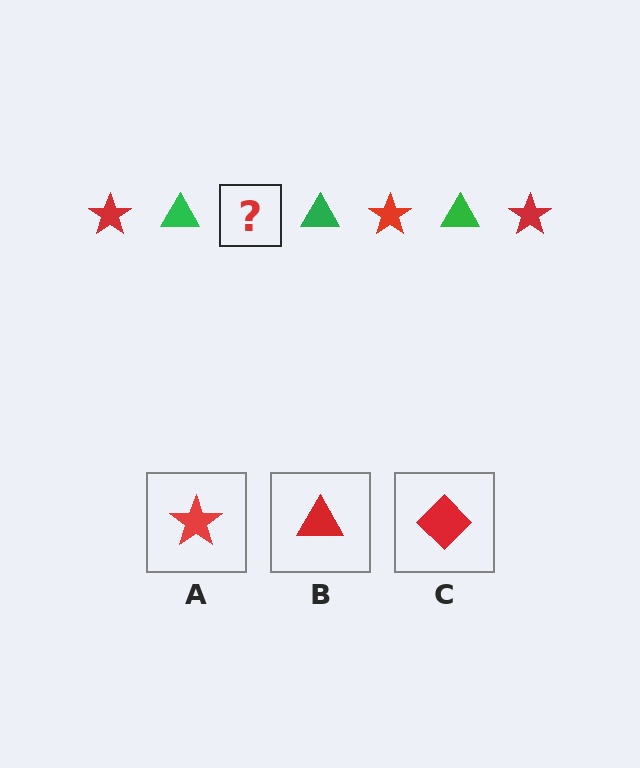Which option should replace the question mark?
Option A.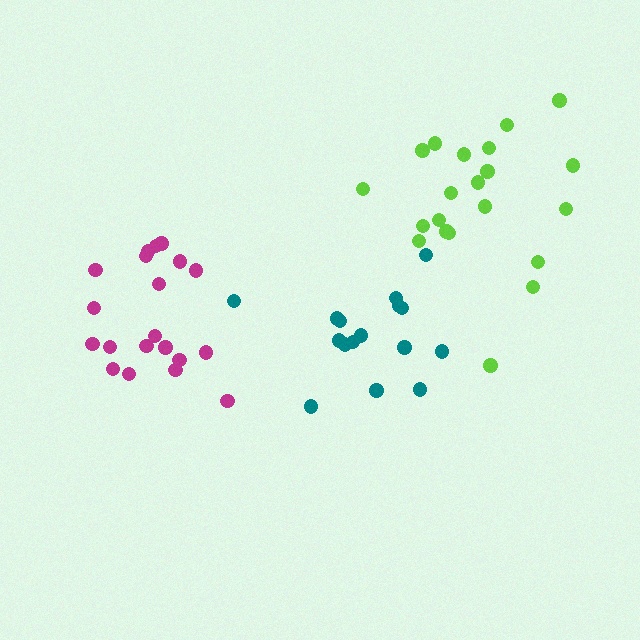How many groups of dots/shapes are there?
There are 3 groups.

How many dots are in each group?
Group 1: 20 dots, Group 2: 21 dots, Group 3: 16 dots (57 total).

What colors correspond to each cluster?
The clusters are colored: magenta, lime, teal.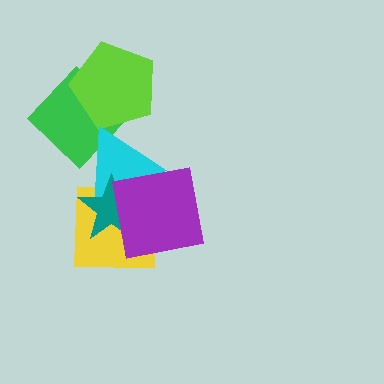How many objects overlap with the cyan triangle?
5 objects overlap with the cyan triangle.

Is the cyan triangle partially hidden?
Yes, it is partially covered by another shape.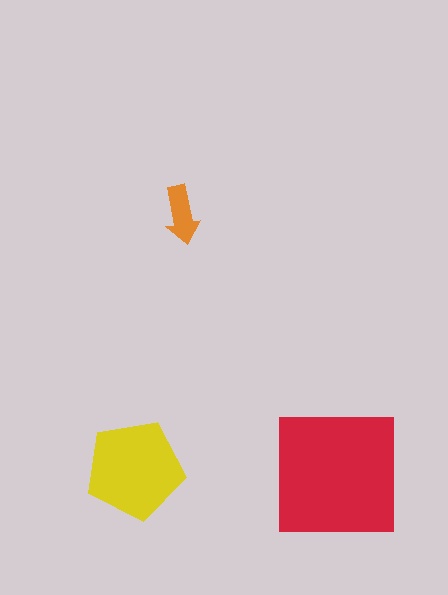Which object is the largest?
The red square.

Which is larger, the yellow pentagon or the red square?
The red square.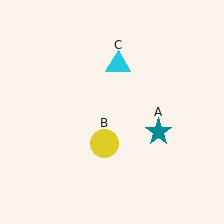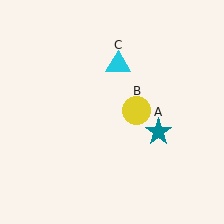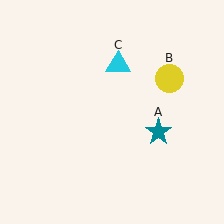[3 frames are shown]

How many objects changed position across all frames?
1 object changed position: yellow circle (object B).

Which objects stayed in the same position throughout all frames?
Teal star (object A) and cyan triangle (object C) remained stationary.